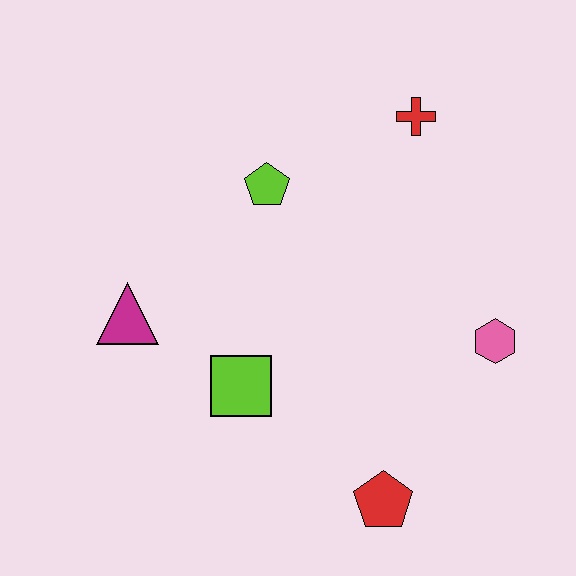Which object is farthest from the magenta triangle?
The pink hexagon is farthest from the magenta triangle.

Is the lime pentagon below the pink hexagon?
No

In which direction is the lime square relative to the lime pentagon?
The lime square is below the lime pentagon.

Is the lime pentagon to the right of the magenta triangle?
Yes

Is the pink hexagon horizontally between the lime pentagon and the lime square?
No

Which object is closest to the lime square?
The magenta triangle is closest to the lime square.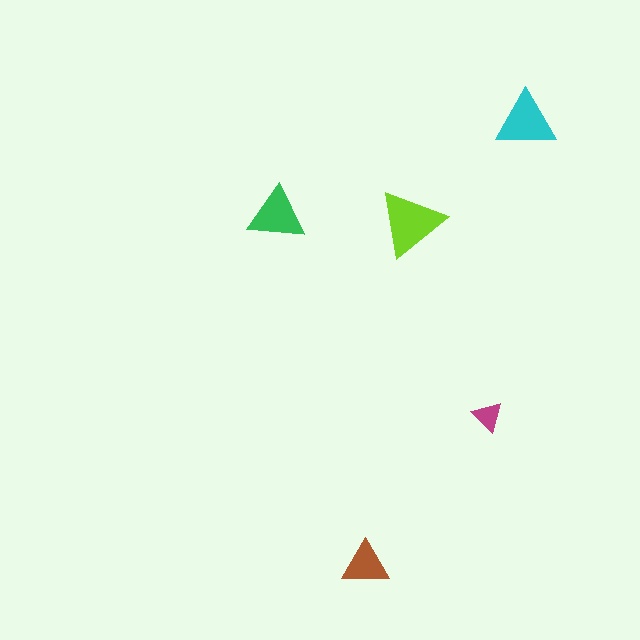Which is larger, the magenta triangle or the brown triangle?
The brown one.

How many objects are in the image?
There are 5 objects in the image.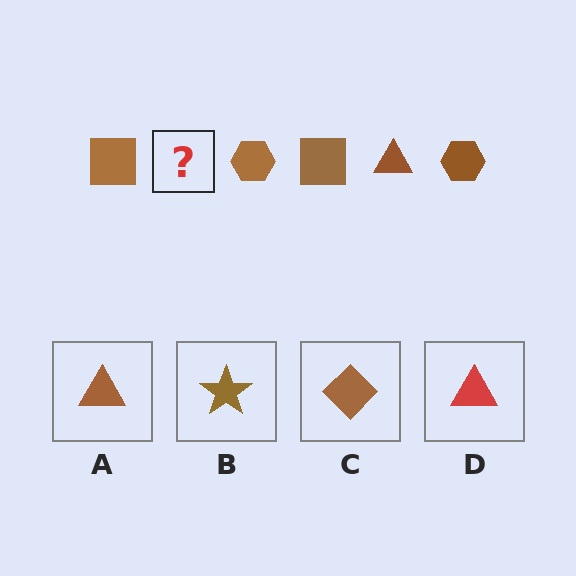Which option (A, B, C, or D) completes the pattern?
A.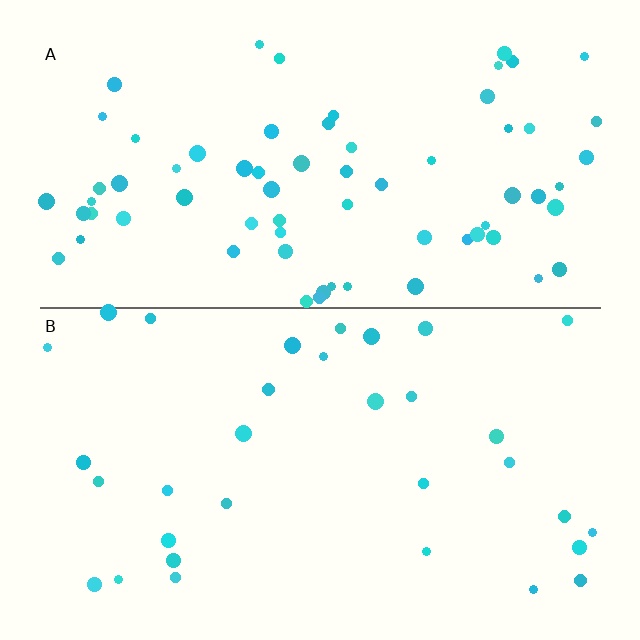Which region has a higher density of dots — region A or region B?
A (the top).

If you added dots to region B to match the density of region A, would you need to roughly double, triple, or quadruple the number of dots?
Approximately double.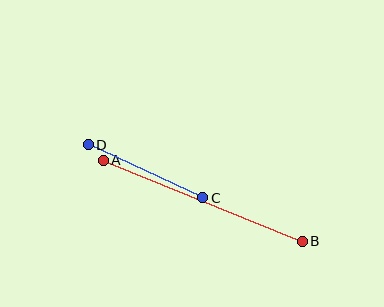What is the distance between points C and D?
The distance is approximately 126 pixels.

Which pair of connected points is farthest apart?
Points A and B are farthest apart.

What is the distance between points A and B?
The distance is approximately 215 pixels.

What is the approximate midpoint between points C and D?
The midpoint is at approximately (145, 171) pixels.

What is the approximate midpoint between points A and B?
The midpoint is at approximately (203, 201) pixels.